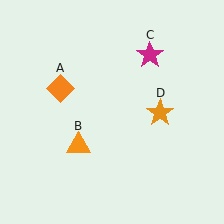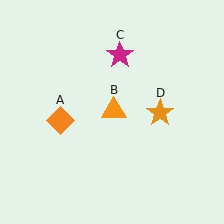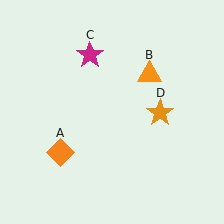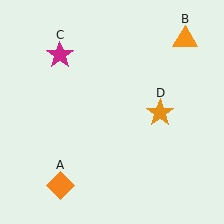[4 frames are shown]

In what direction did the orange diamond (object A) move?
The orange diamond (object A) moved down.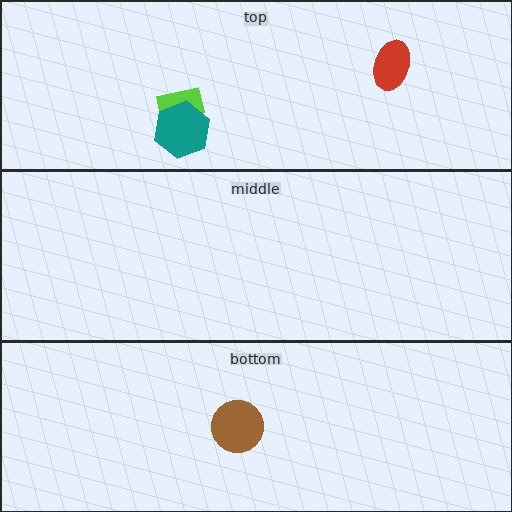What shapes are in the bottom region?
The brown circle.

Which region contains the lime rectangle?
The top region.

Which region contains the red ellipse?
The top region.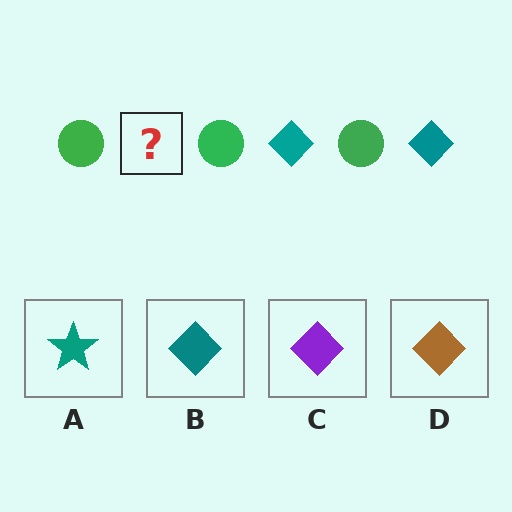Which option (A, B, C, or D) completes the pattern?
B.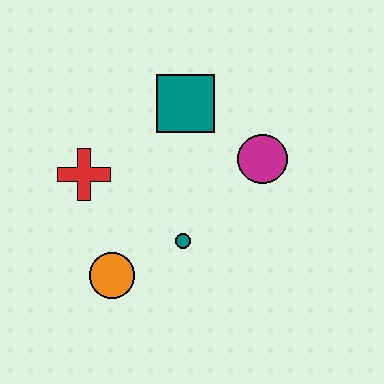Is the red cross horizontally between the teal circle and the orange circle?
No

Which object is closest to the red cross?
The orange circle is closest to the red cross.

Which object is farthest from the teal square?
The orange circle is farthest from the teal square.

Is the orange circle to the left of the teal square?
Yes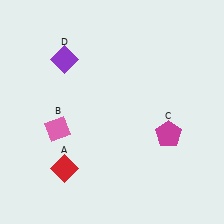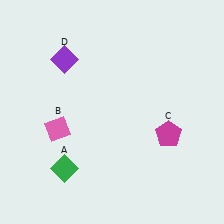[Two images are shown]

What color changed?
The diamond (A) changed from red in Image 1 to green in Image 2.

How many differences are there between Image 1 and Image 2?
There is 1 difference between the two images.